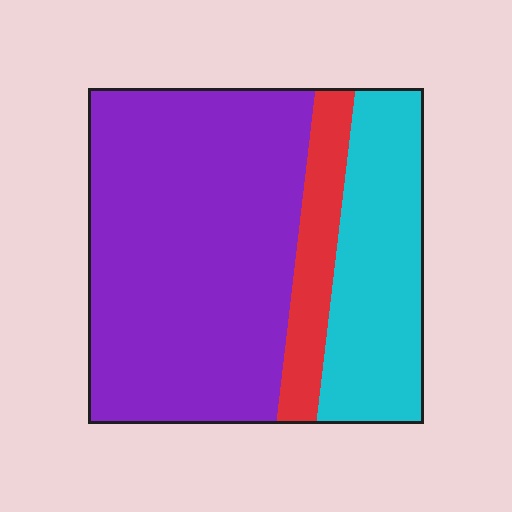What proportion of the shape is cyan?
Cyan covers 26% of the shape.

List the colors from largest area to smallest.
From largest to smallest: purple, cyan, red.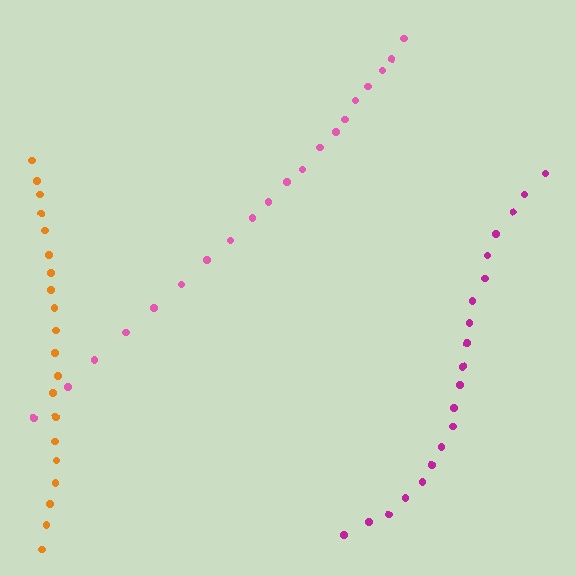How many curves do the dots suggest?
There are 3 distinct paths.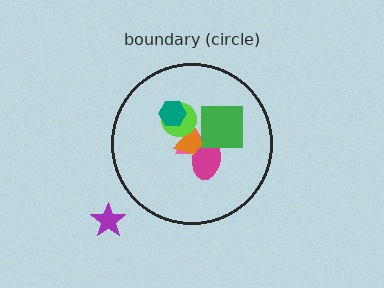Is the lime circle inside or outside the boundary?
Inside.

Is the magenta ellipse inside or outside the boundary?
Inside.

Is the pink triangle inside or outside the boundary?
Inside.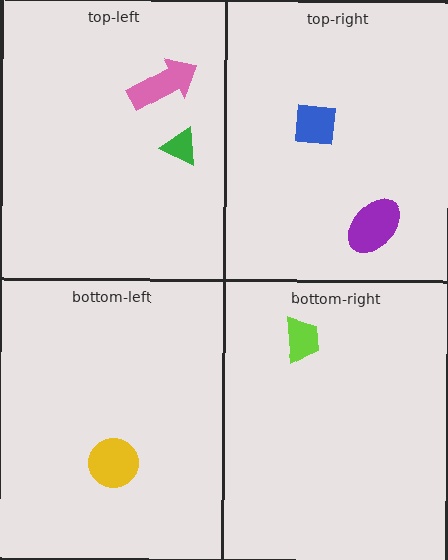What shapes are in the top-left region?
The pink arrow, the green triangle.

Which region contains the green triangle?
The top-left region.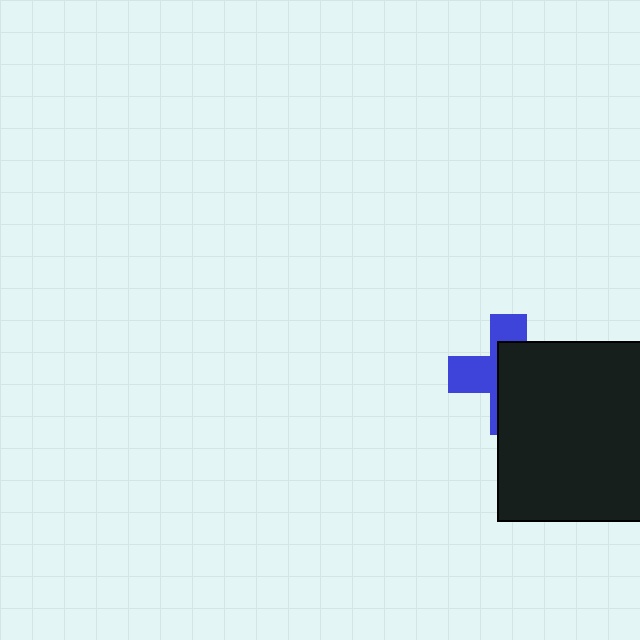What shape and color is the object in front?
The object in front is a black square.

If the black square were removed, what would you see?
You would see the complete blue cross.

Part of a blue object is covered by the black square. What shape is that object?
It is a cross.